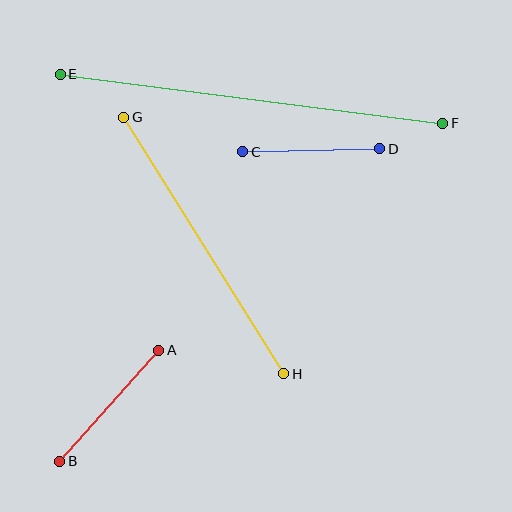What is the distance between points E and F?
The distance is approximately 386 pixels.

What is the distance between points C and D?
The distance is approximately 137 pixels.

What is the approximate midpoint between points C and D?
The midpoint is at approximately (311, 150) pixels.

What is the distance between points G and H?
The distance is approximately 302 pixels.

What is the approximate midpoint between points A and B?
The midpoint is at approximately (109, 406) pixels.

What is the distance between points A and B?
The distance is approximately 149 pixels.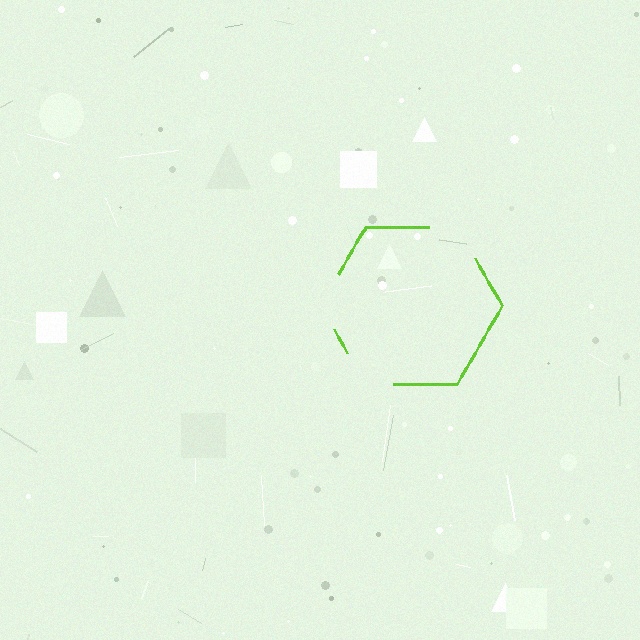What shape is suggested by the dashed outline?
The dashed outline suggests a hexagon.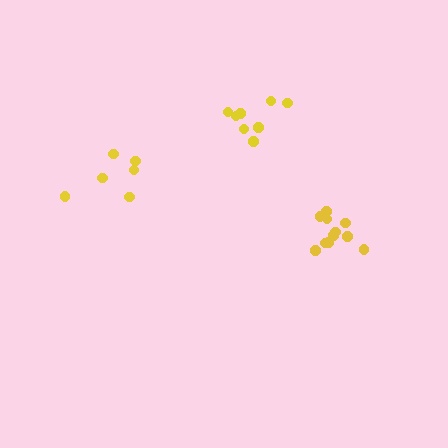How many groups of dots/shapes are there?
There are 3 groups.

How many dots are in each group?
Group 1: 6 dots, Group 2: 8 dots, Group 3: 11 dots (25 total).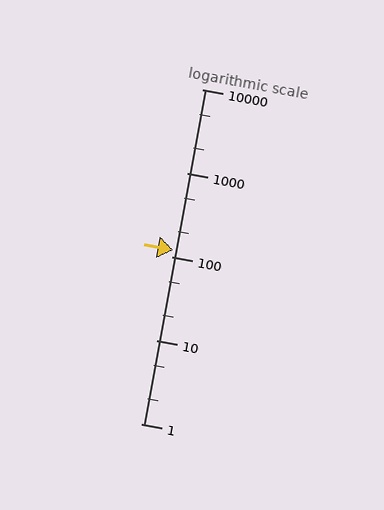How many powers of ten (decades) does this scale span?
The scale spans 4 decades, from 1 to 10000.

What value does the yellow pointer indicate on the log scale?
The pointer indicates approximately 120.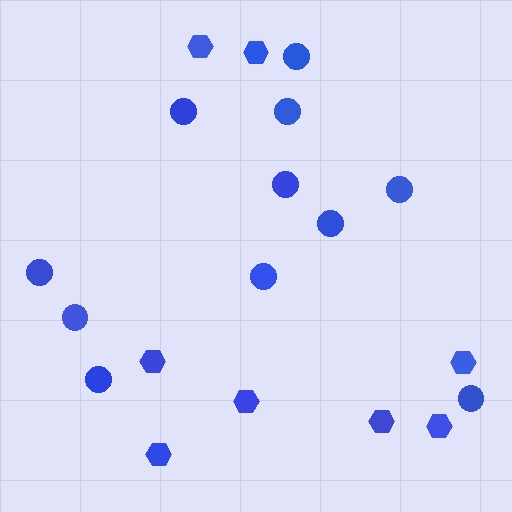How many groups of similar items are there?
There are 2 groups: one group of circles (11) and one group of hexagons (8).